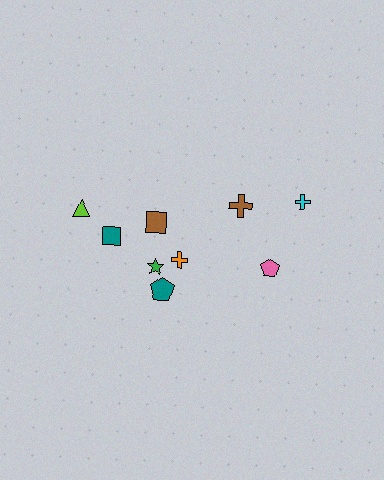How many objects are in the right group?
There are 3 objects.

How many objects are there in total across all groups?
There are 9 objects.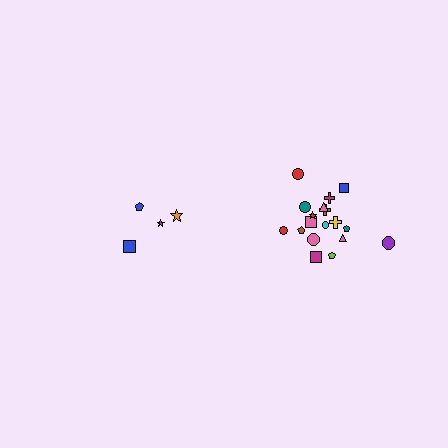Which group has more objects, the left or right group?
The right group.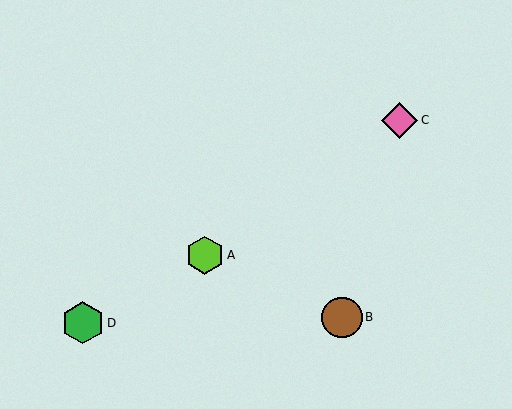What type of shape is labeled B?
Shape B is a brown circle.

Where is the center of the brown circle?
The center of the brown circle is at (342, 317).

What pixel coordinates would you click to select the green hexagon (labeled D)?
Click at (83, 323) to select the green hexagon D.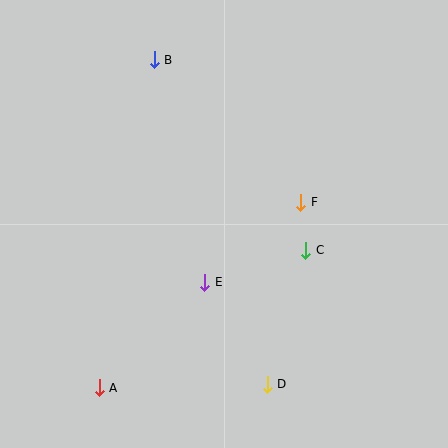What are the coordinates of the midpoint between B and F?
The midpoint between B and F is at (227, 131).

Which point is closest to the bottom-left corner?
Point A is closest to the bottom-left corner.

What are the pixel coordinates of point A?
Point A is at (99, 388).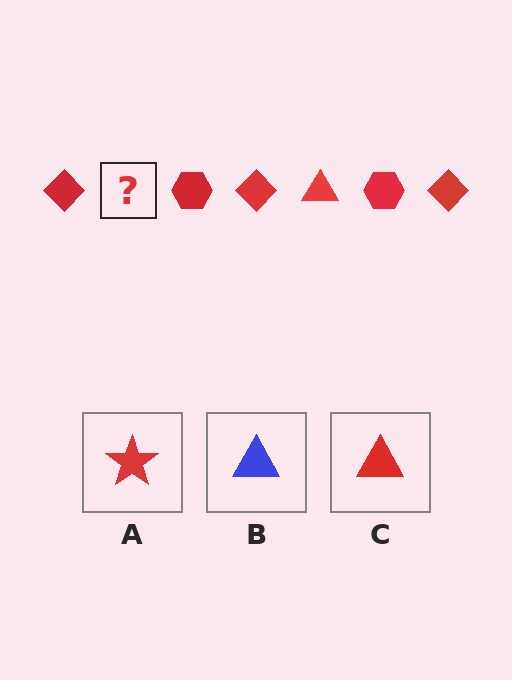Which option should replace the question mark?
Option C.